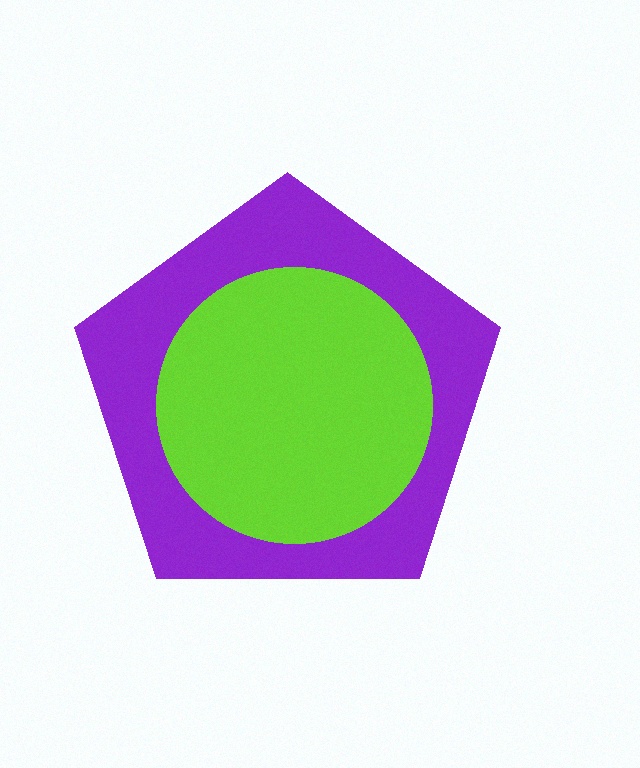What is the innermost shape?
The lime circle.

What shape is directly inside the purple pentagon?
The lime circle.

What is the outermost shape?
The purple pentagon.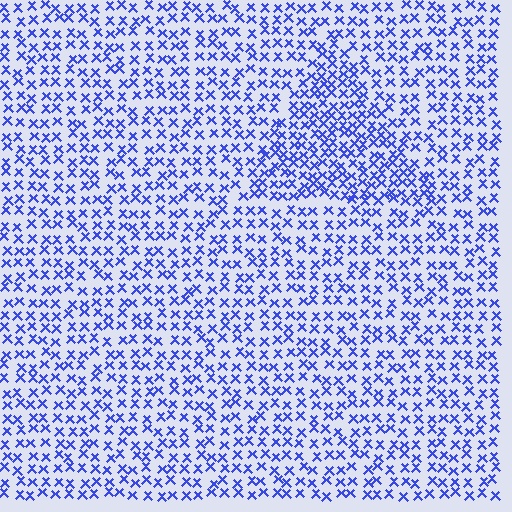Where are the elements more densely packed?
The elements are more densely packed inside the triangle boundary.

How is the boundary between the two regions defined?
The boundary is defined by a change in element density (approximately 1.7x ratio). All elements are the same color, size, and shape.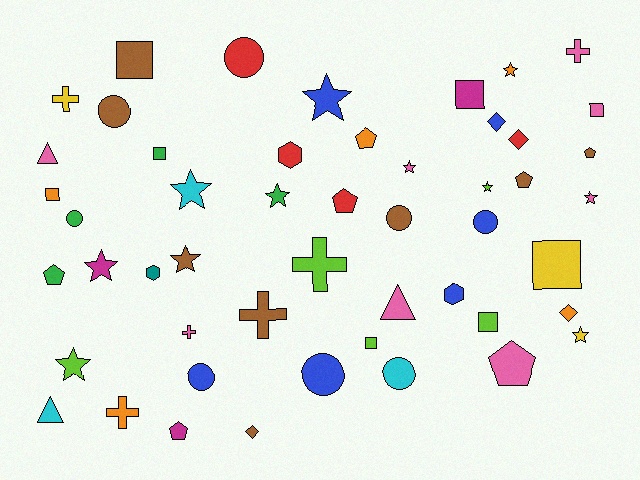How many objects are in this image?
There are 50 objects.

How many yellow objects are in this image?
There are 3 yellow objects.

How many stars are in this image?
There are 11 stars.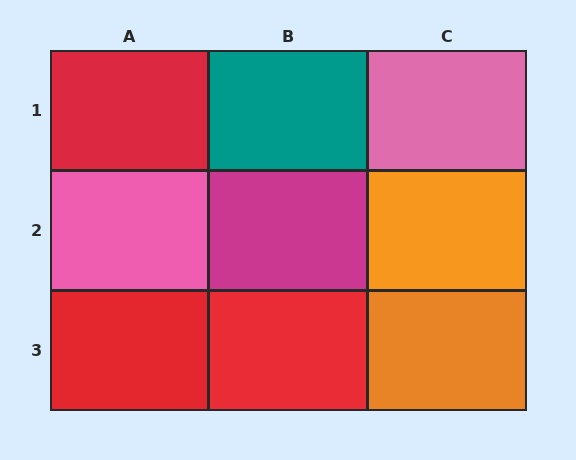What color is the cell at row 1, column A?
Red.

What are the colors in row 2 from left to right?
Pink, magenta, orange.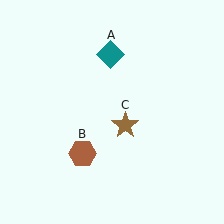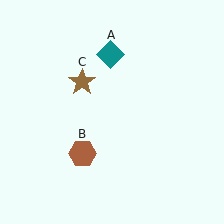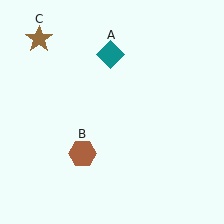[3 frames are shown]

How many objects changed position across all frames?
1 object changed position: brown star (object C).